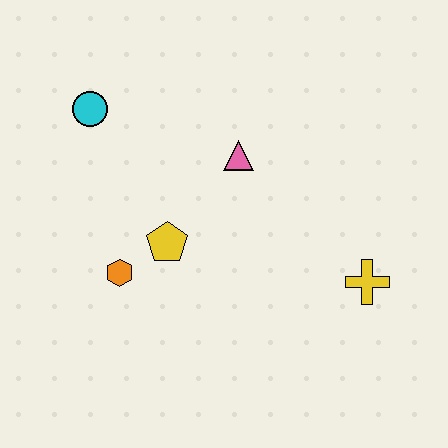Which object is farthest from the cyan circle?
The yellow cross is farthest from the cyan circle.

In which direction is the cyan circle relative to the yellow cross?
The cyan circle is to the left of the yellow cross.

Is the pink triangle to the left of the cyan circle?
No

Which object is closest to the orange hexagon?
The yellow pentagon is closest to the orange hexagon.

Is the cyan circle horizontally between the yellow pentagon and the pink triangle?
No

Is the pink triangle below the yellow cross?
No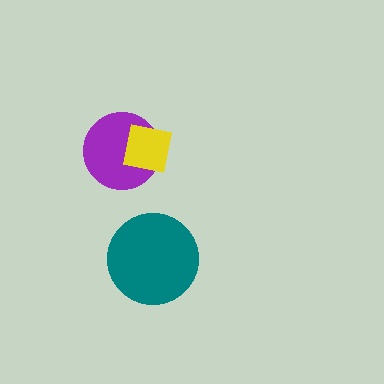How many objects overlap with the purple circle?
1 object overlaps with the purple circle.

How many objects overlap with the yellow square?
1 object overlaps with the yellow square.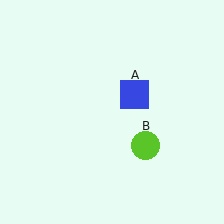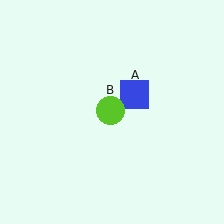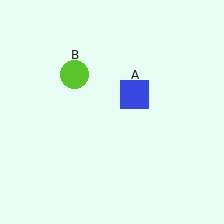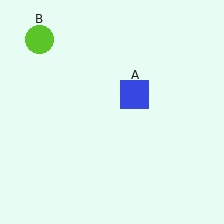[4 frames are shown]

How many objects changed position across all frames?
1 object changed position: lime circle (object B).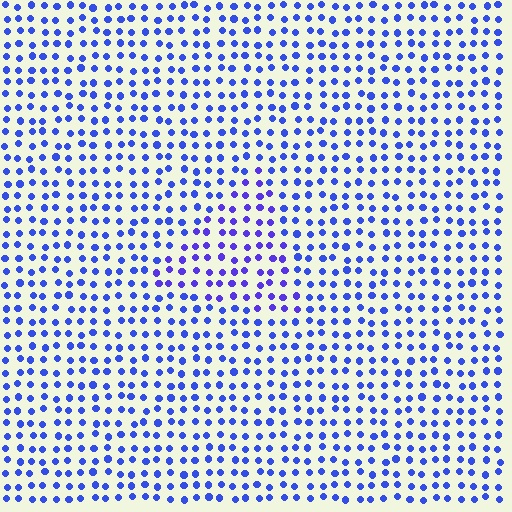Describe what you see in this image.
The image is filled with small blue elements in a uniform arrangement. A triangle-shaped region is visible where the elements are tinted to a slightly different hue, forming a subtle color boundary.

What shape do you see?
I see a triangle.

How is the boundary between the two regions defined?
The boundary is defined purely by a slight shift in hue (about 21 degrees). Spacing, size, and orientation are identical on both sides.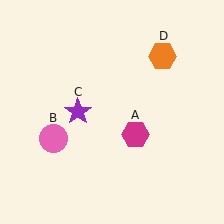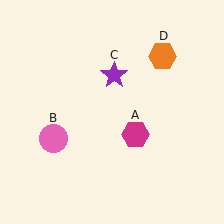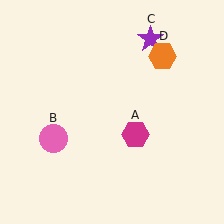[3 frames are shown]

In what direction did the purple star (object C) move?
The purple star (object C) moved up and to the right.